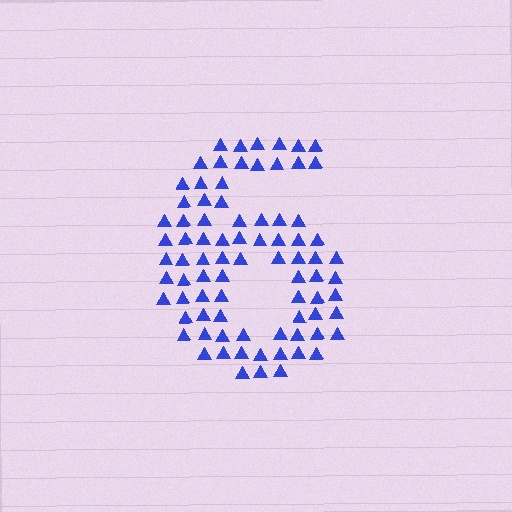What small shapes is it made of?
It is made of small triangles.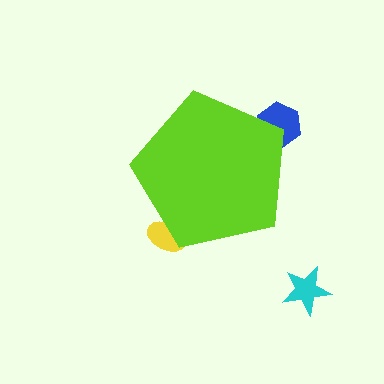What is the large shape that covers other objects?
A lime pentagon.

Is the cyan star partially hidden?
No, the cyan star is fully visible.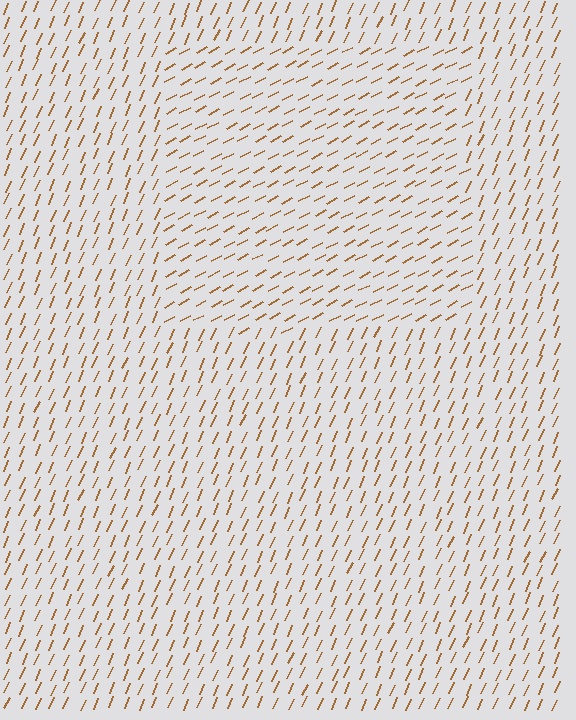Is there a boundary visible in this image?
Yes, there is a texture boundary formed by a change in line orientation.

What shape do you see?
I see a rectangle.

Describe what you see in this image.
The image is filled with small brown line segments. A rectangle region in the image has lines oriented differently from the surrounding lines, creating a visible texture boundary.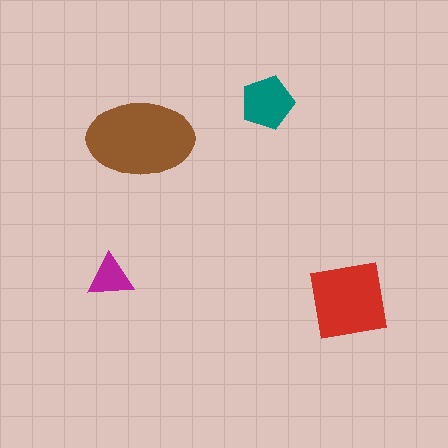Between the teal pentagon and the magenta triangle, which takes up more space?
The teal pentagon.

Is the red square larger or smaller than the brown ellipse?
Smaller.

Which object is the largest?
The brown ellipse.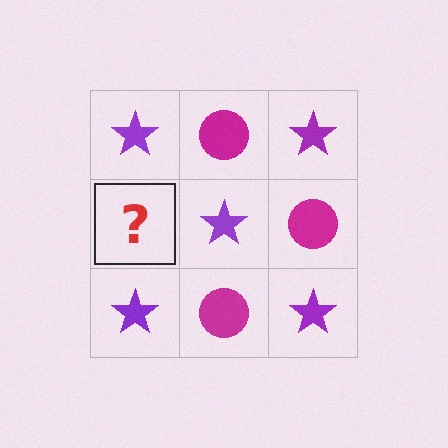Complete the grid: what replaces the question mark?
The question mark should be replaced with a magenta circle.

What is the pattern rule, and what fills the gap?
The rule is that it alternates purple star and magenta circle in a checkerboard pattern. The gap should be filled with a magenta circle.